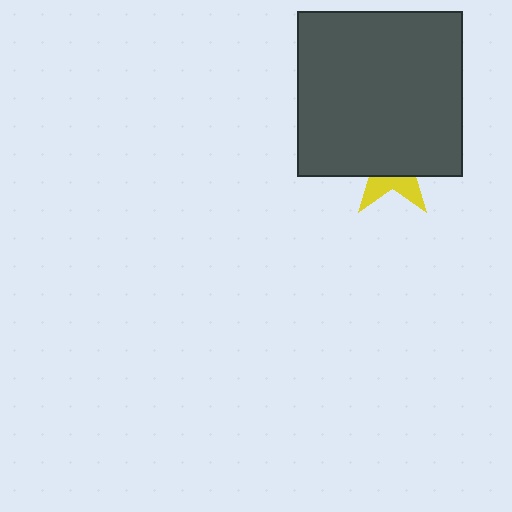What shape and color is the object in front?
The object in front is a dark gray square.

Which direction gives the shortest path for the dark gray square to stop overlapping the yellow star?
Moving up gives the shortest separation.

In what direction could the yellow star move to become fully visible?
The yellow star could move down. That would shift it out from behind the dark gray square entirely.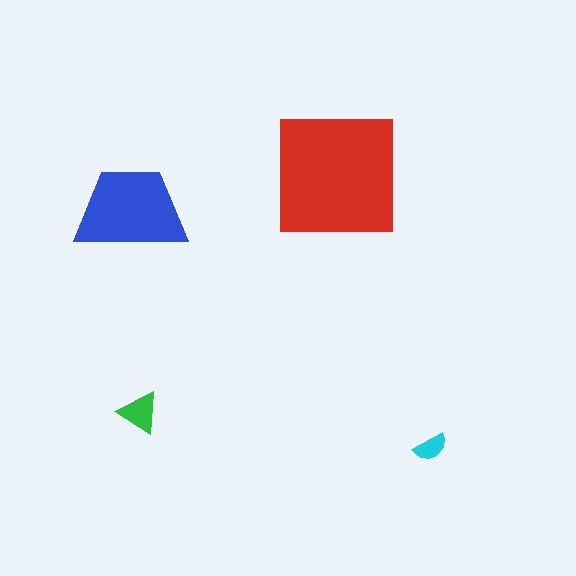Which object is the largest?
The red square.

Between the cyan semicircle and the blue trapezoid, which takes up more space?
The blue trapezoid.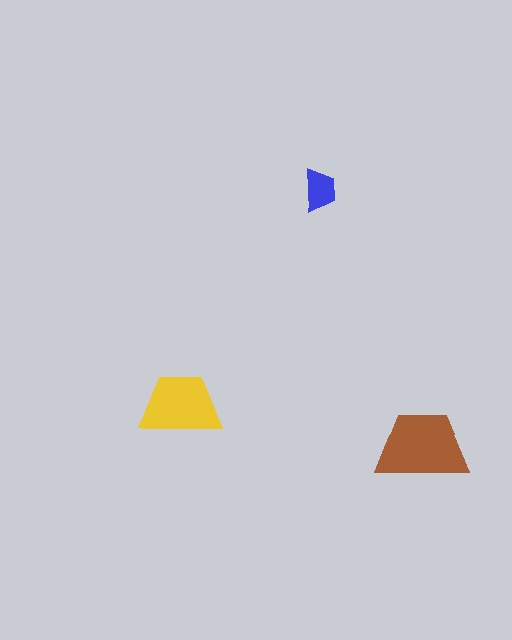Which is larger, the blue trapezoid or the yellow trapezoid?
The yellow one.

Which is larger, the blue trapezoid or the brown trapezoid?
The brown one.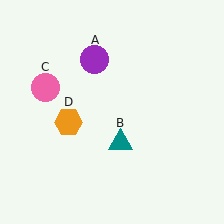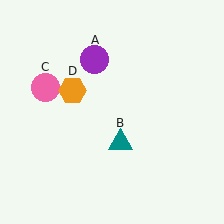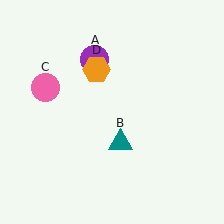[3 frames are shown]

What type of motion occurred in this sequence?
The orange hexagon (object D) rotated clockwise around the center of the scene.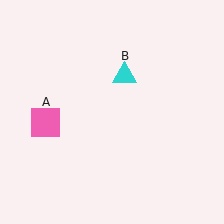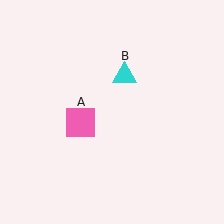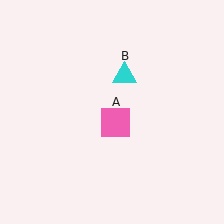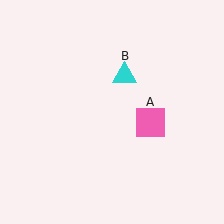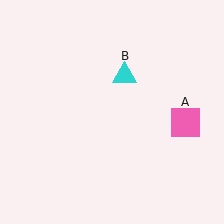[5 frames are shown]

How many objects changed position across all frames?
1 object changed position: pink square (object A).